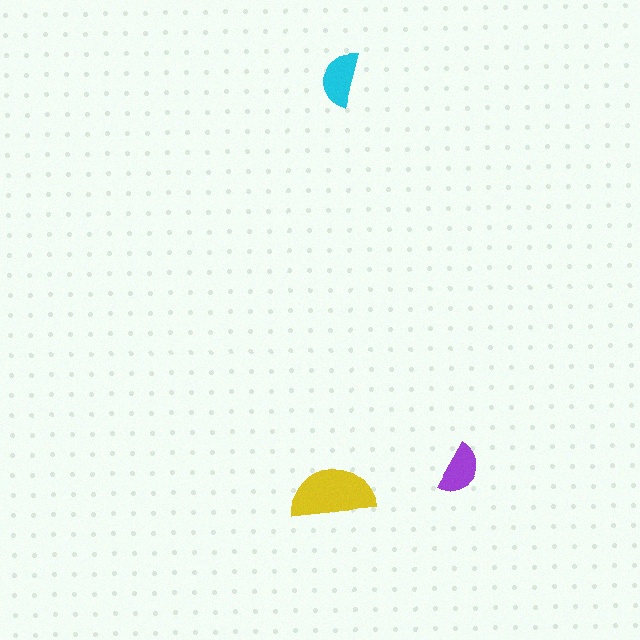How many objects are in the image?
There are 3 objects in the image.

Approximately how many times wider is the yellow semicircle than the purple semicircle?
About 1.5 times wider.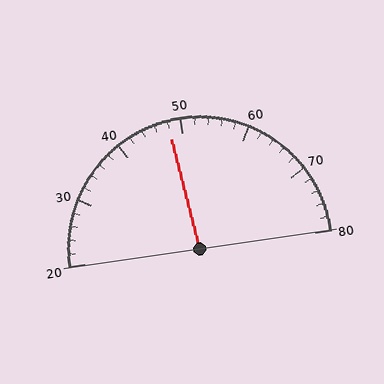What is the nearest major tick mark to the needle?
The nearest major tick mark is 50.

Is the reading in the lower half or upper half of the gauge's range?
The reading is in the lower half of the range (20 to 80).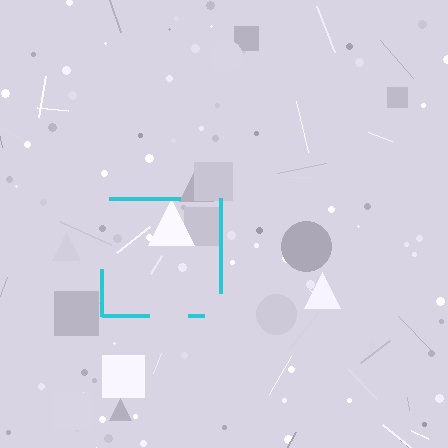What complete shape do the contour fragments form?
The contour fragments form a square.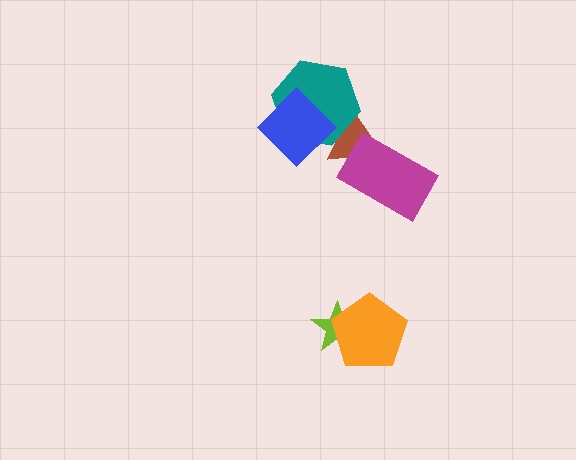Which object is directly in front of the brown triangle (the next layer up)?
The teal hexagon is directly in front of the brown triangle.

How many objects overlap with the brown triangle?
3 objects overlap with the brown triangle.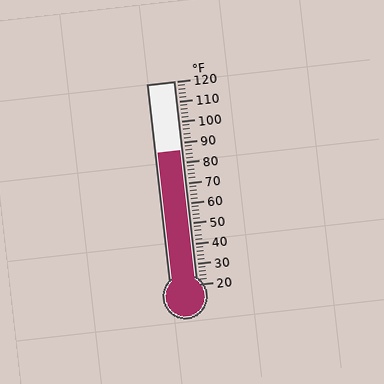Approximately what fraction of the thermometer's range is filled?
The thermometer is filled to approximately 65% of its range.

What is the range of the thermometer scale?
The thermometer scale ranges from 20°F to 120°F.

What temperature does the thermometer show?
The thermometer shows approximately 86°F.